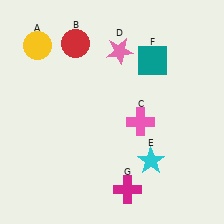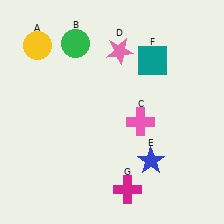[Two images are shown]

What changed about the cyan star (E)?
In Image 1, E is cyan. In Image 2, it changed to blue.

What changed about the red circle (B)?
In Image 1, B is red. In Image 2, it changed to green.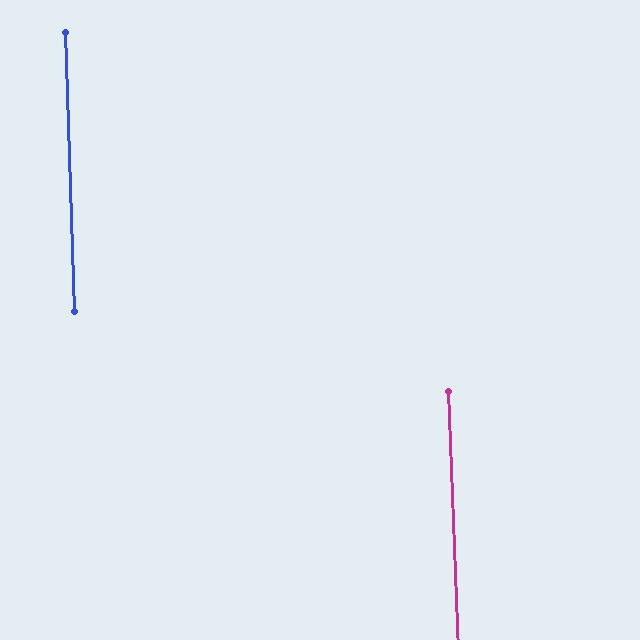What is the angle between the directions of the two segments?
Approximately 0 degrees.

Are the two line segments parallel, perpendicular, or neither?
Parallel — their directions differ by only 0.3°.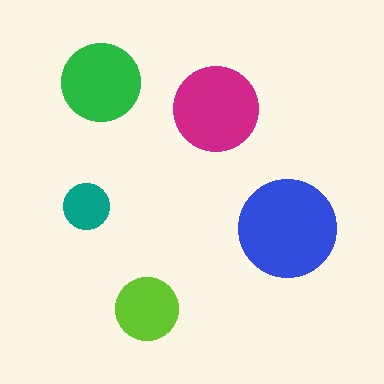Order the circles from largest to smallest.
the blue one, the magenta one, the green one, the lime one, the teal one.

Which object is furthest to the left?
The teal circle is leftmost.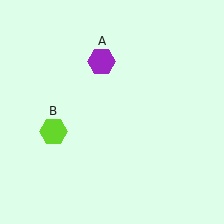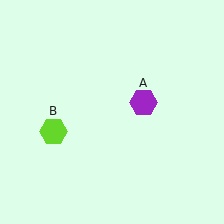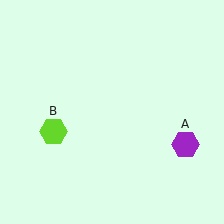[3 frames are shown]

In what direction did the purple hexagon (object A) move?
The purple hexagon (object A) moved down and to the right.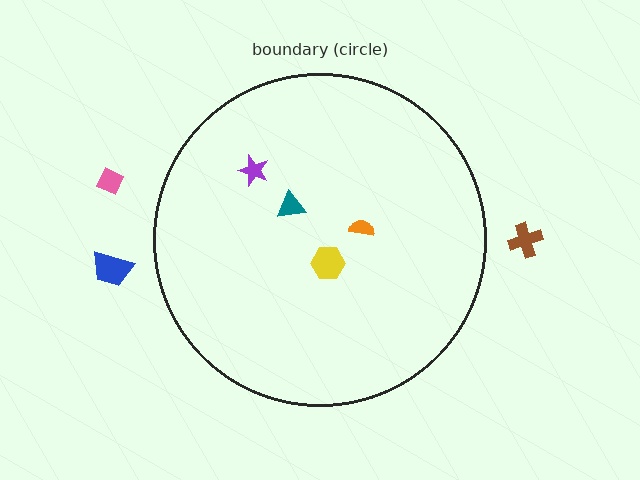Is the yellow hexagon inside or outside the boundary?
Inside.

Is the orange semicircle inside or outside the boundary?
Inside.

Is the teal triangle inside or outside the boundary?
Inside.